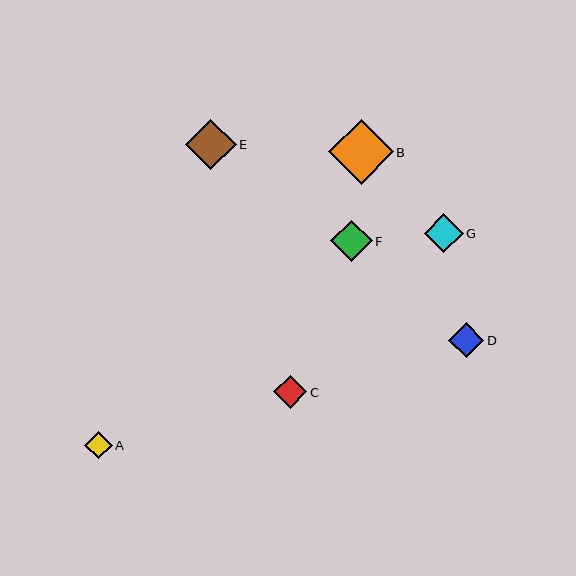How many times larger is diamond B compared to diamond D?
Diamond B is approximately 1.8 times the size of diamond D.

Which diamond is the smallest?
Diamond A is the smallest with a size of approximately 27 pixels.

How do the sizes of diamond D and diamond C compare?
Diamond D and diamond C are approximately the same size.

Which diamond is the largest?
Diamond B is the largest with a size of approximately 65 pixels.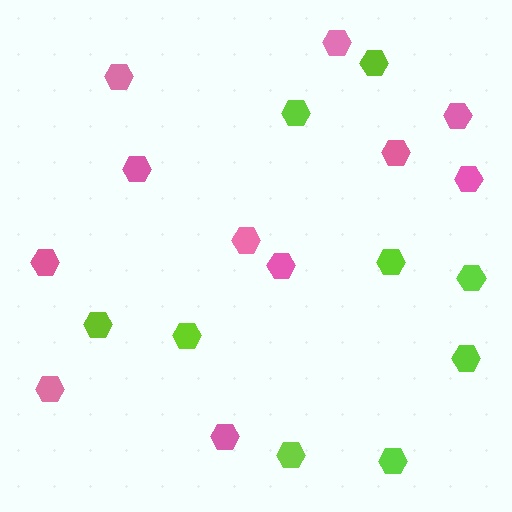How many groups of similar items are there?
There are 2 groups: one group of lime hexagons (9) and one group of pink hexagons (11).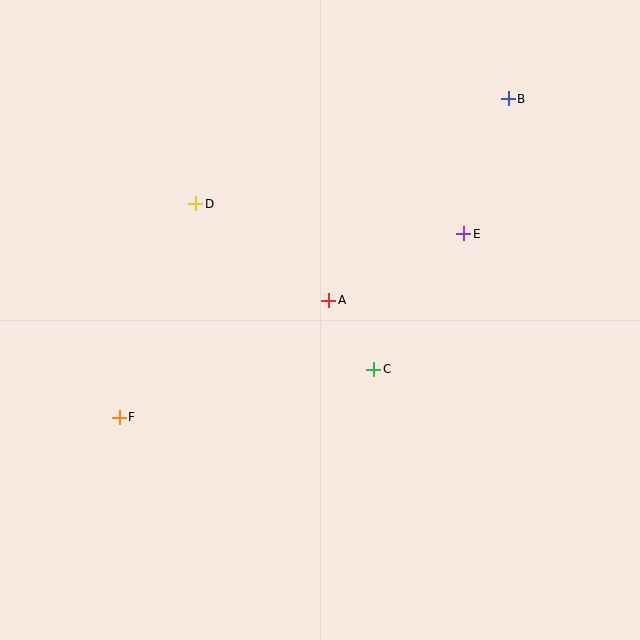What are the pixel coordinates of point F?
Point F is at (119, 417).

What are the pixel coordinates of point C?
Point C is at (374, 369).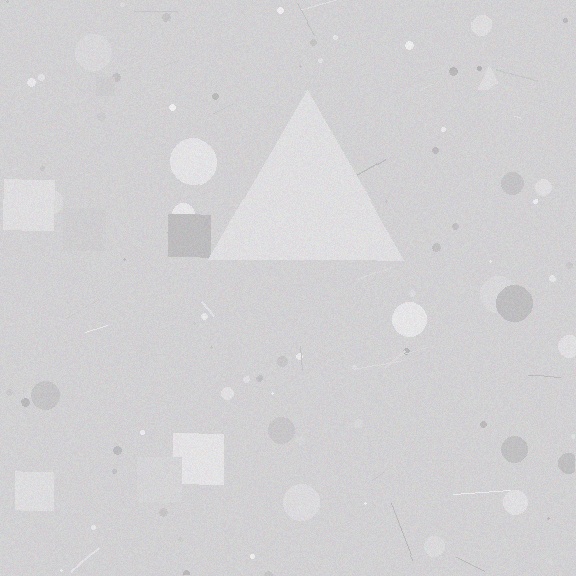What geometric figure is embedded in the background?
A triangle is embedded in the background.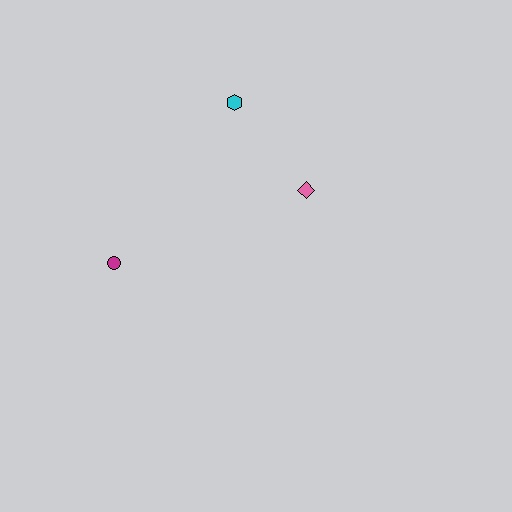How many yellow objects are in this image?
There are no yellow objects.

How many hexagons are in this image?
There is 1 hexagon.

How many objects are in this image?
There are 3 objects.